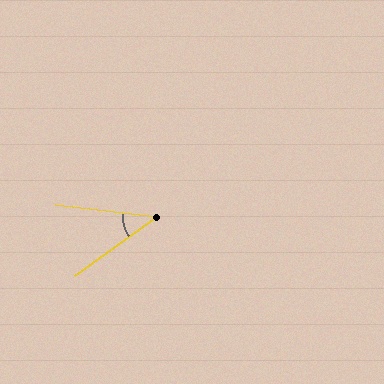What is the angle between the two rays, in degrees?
Approximately 42 degrees.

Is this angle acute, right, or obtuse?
It is acute.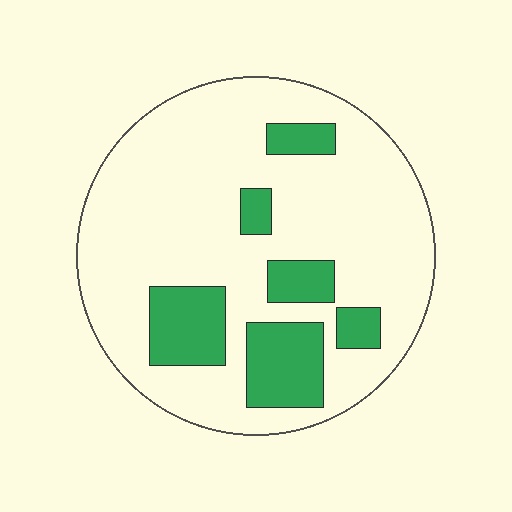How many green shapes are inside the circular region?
6.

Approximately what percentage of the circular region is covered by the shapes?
Approximately 20%.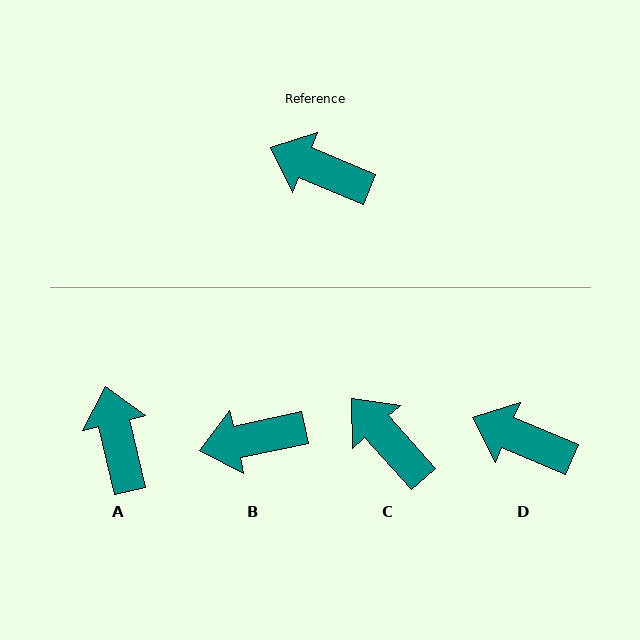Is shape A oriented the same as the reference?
No, it is off by about 54 degrees.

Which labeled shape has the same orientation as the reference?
D.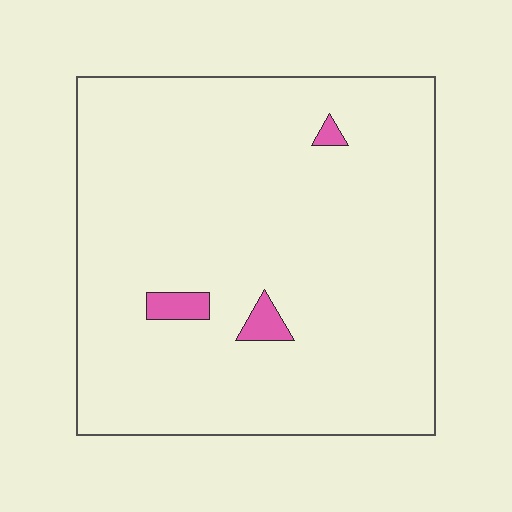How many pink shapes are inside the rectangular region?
3.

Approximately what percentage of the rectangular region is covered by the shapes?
Approximately 5%.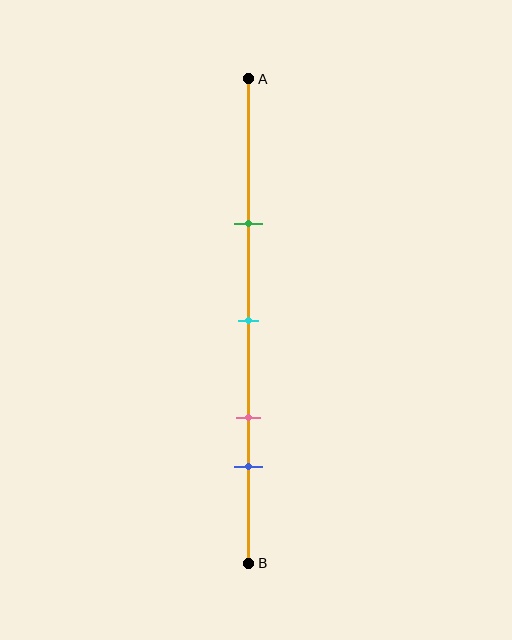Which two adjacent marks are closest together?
The pink and blue marks are the closest adjacent pair.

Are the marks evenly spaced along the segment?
No, the marks are not evenly spaced.